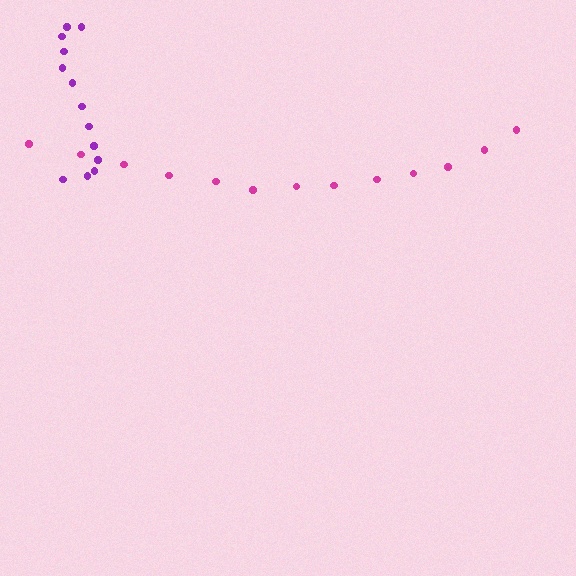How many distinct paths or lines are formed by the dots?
There are 2 distinct paths.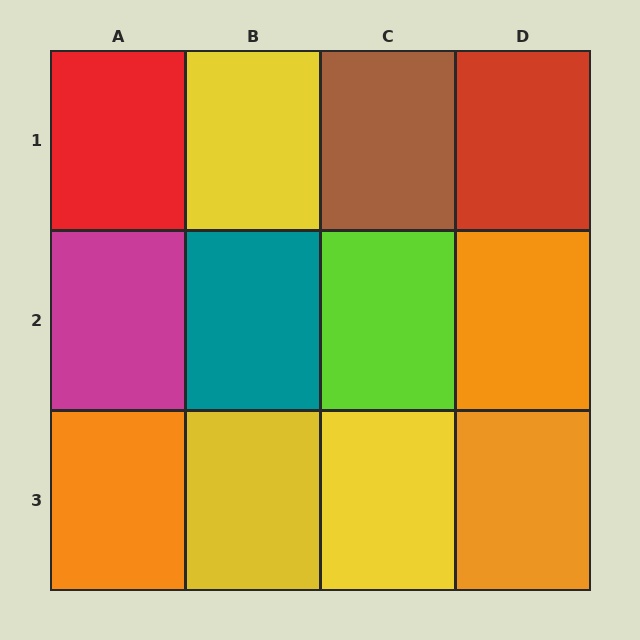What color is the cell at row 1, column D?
Red.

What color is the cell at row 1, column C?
Brown.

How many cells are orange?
3 cells are orange.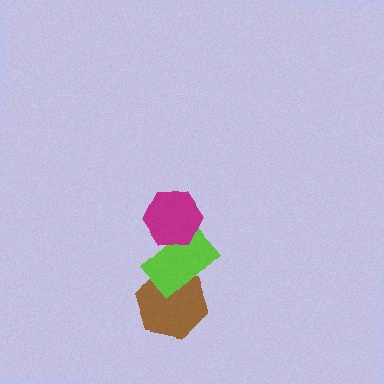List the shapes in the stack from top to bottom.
From top to bottom: the magenta hexagon, the lime rectangle, the brown hexagon.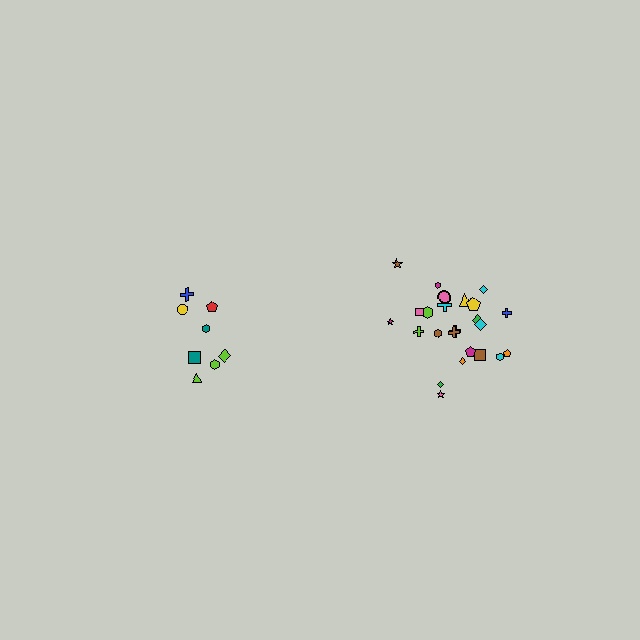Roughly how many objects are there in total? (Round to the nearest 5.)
Roughly 35 objects in total.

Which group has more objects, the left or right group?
The right group.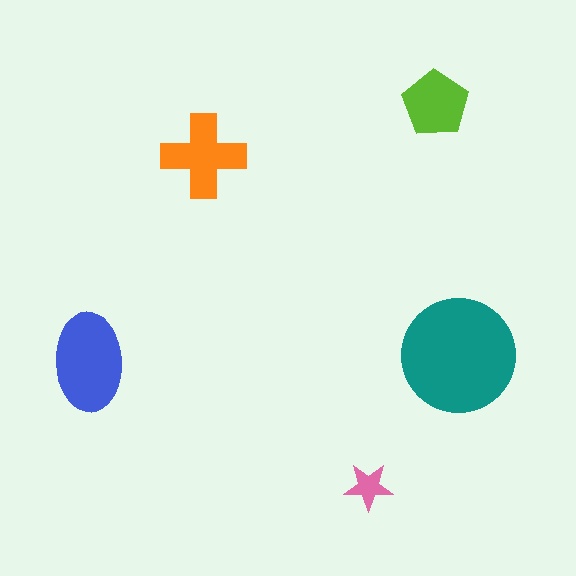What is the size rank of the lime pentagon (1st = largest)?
4th.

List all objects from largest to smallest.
The teal circle, the blue ellipse, the orange cross, the lime pentagon, the pink star.